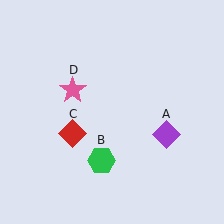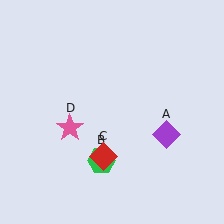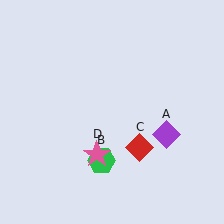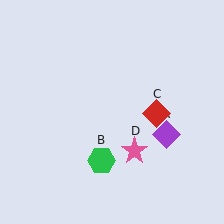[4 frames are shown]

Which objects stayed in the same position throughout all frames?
Purple diamond (object A) and green hexagon (object B) remained stationary.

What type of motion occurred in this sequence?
The red diamond (object C), pink star (object D) rotated counterclockwise around the center of the scene.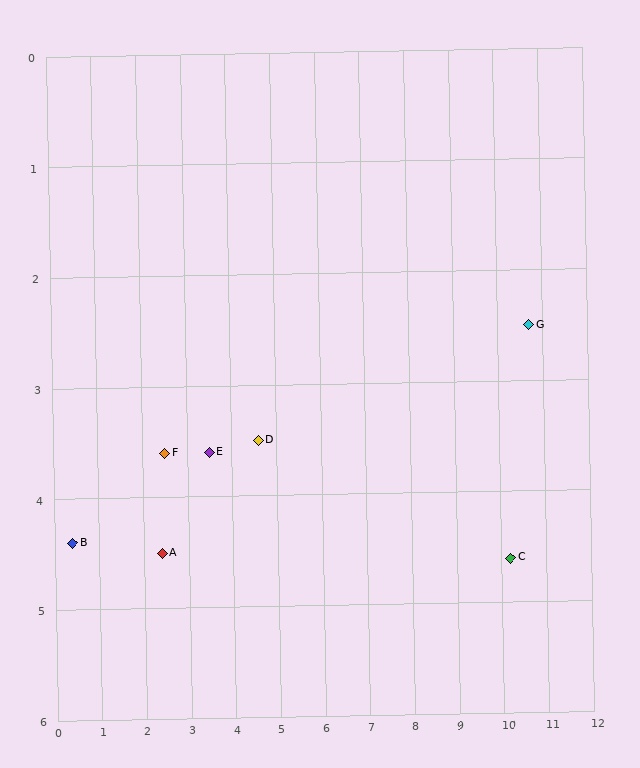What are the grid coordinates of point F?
Point F is at approximately (2.5, 3.6).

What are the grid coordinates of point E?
Point E is at approximately (3.5, 3.6).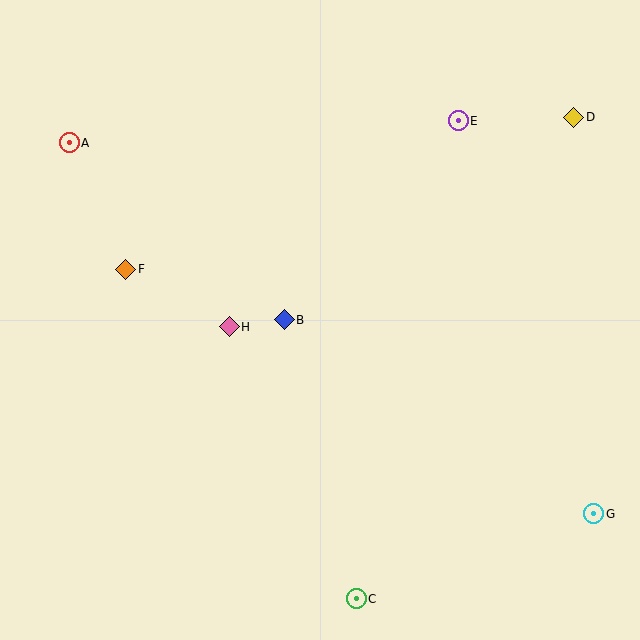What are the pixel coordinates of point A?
Point A is at (69, 143).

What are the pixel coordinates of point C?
Point C is at (356, 599).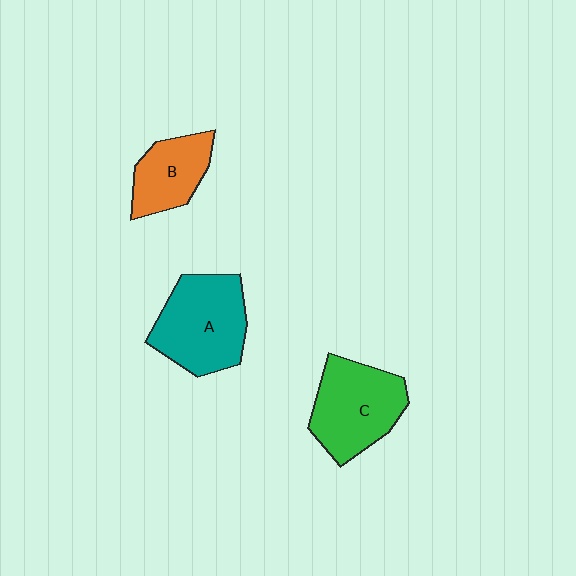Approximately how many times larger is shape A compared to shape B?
Approximately 1.6 times.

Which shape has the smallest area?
Shape B (orange).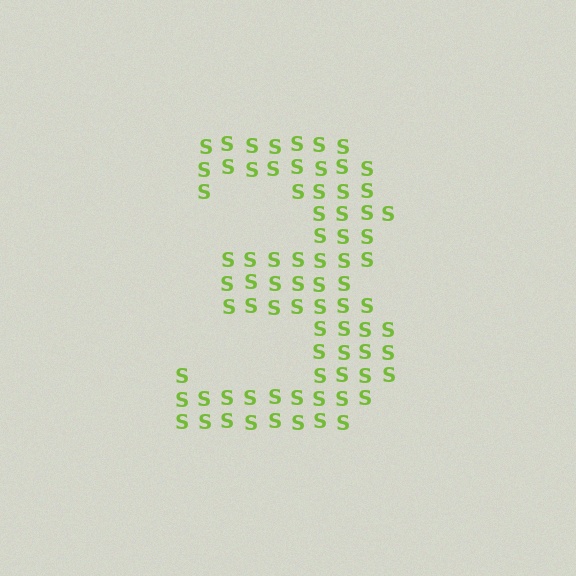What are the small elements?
The small elements are letter S's.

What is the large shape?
The large shape is the digit 3.